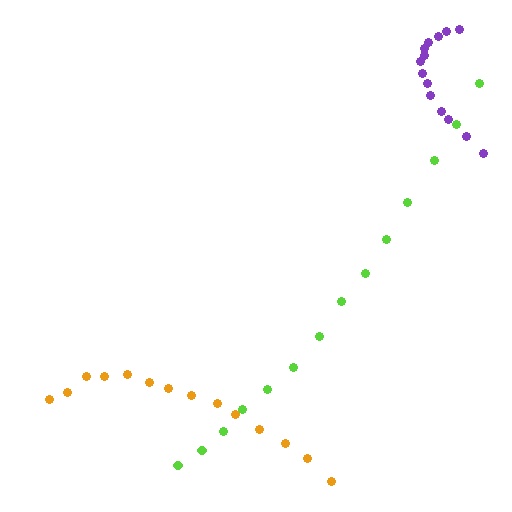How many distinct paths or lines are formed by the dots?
There are 3 distinct paths.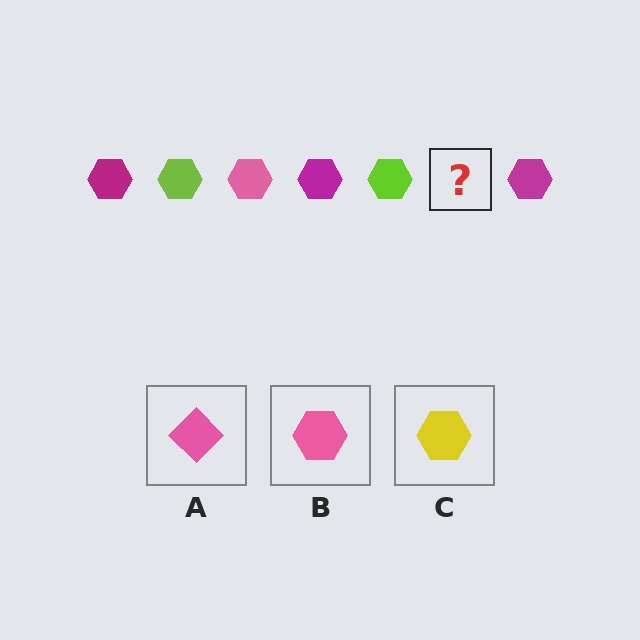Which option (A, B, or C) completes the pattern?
B.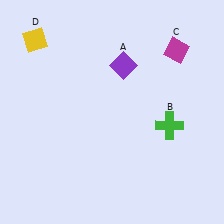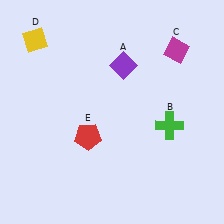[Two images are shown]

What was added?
A red pentagon (E) was added in Image 2.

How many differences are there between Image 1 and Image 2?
There is 1 difference between the two images.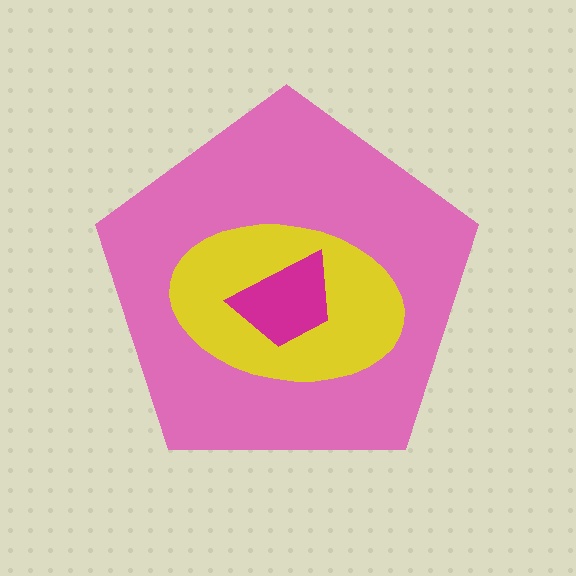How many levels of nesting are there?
3.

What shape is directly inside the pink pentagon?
The yellow ellipse.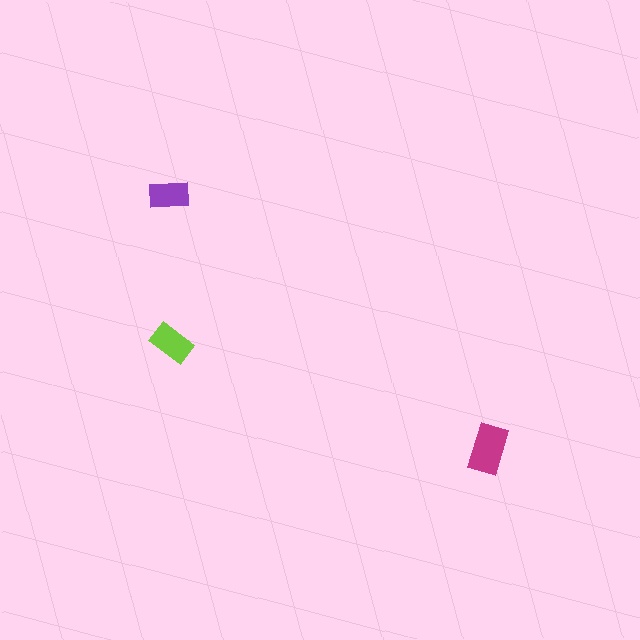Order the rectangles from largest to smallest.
the magenta one, the lime one, the purple one.